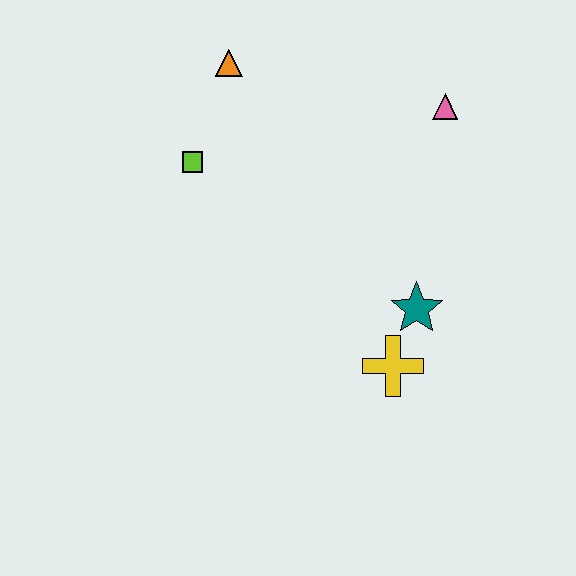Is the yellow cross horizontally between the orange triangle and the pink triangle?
Yes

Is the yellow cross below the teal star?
Yes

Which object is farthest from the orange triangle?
The yellow cross is farthest from the orange triangle.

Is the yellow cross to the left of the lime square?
No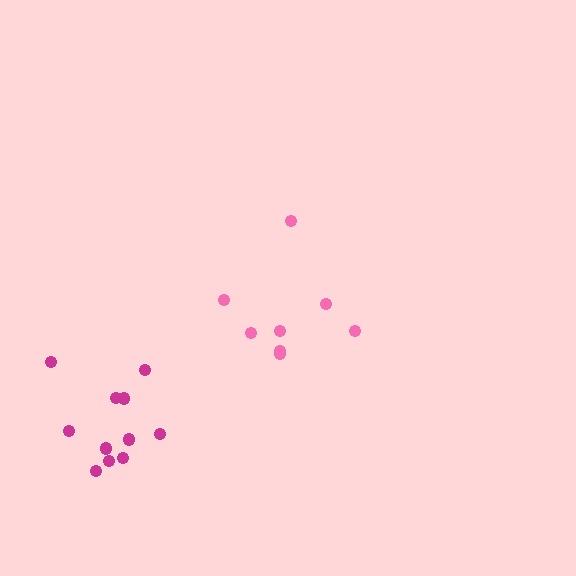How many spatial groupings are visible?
There are 2 spatial groupings.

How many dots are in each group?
Group 1: 11 dots, Group 2: 8 dots (19 total).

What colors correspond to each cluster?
The clusters are colored: magenta, pink.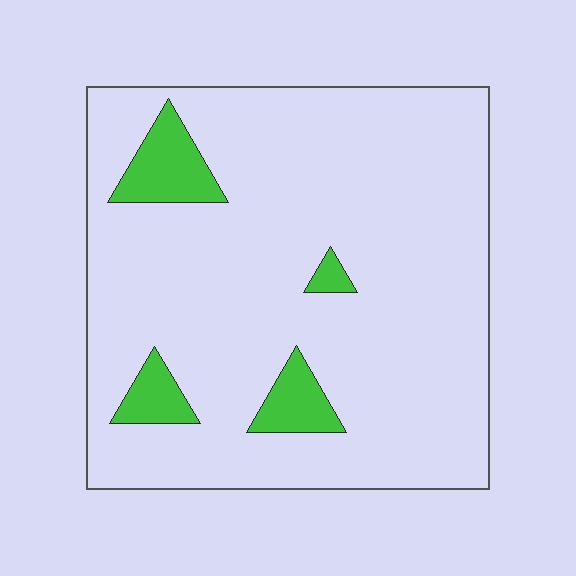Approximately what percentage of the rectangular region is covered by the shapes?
Approximately 10%.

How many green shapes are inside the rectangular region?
4.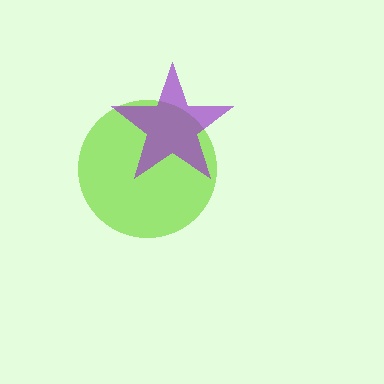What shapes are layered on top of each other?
The layered shapes are: a lime circle, a purple star.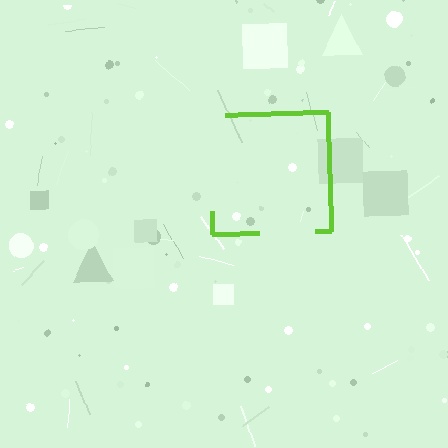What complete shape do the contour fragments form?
The contour fragments form a square.